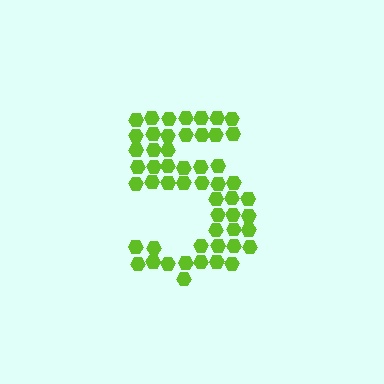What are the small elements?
The small elements are hexagons.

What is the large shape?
The large shape is the digit 5.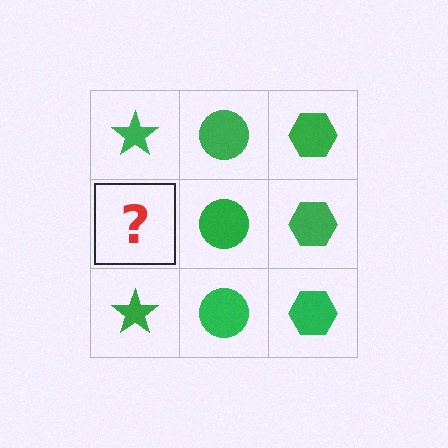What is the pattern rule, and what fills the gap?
The rule is that each column has a consistent shape. The gap should be filled with a green star.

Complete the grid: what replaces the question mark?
The question mark should be replaced with a green star.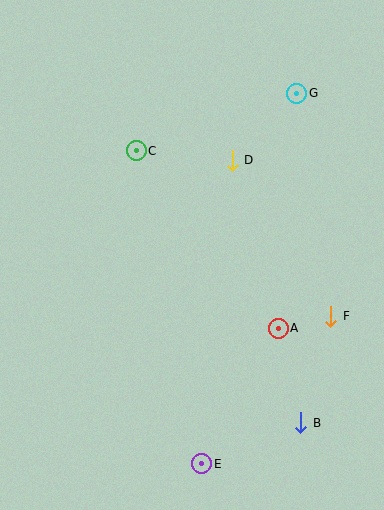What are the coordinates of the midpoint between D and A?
The midpoint between D and A is at (255, 244).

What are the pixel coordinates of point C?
Point C is at (136, 151).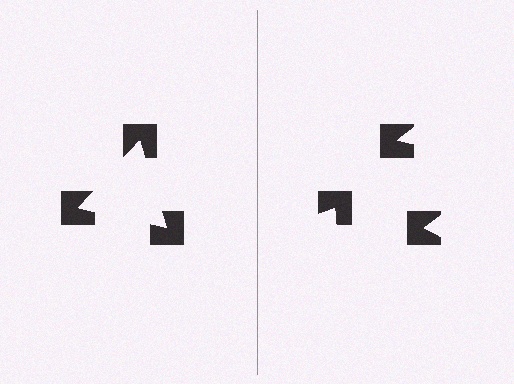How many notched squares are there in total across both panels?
6 — 3 on each side.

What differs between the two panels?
The notched squares are positioned identically on both sides; only the wedge orientations differ. On the left they align to a triangle; on the right they are misaligned.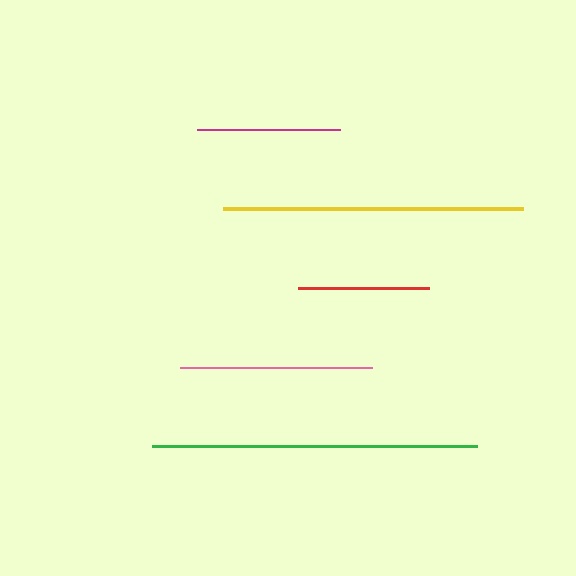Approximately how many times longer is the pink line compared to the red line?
The pink line is approximately 1.5 times the length of the red line.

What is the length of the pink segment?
The pink segment is approximately 192 pixels long.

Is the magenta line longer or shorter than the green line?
The green line is longer than the magenta line.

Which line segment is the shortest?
The red line is the shortest at approximately 131 pixels.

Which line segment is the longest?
The green line is the longest at approximately 325 pixels.